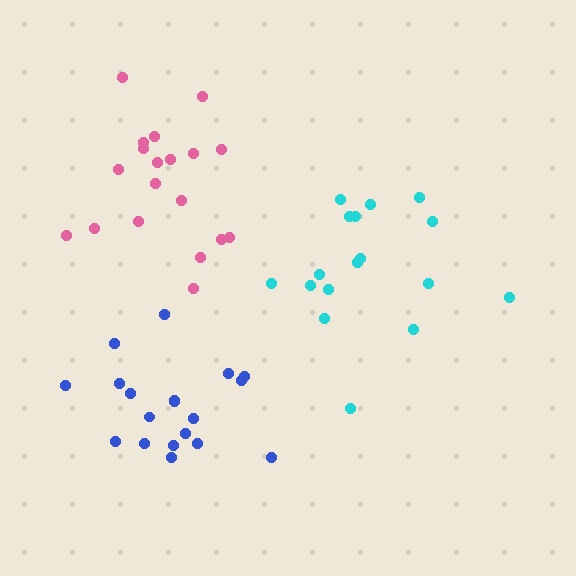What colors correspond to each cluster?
The clusters are colored: cyan, blue, pink.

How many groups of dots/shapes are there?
There are 3 groups.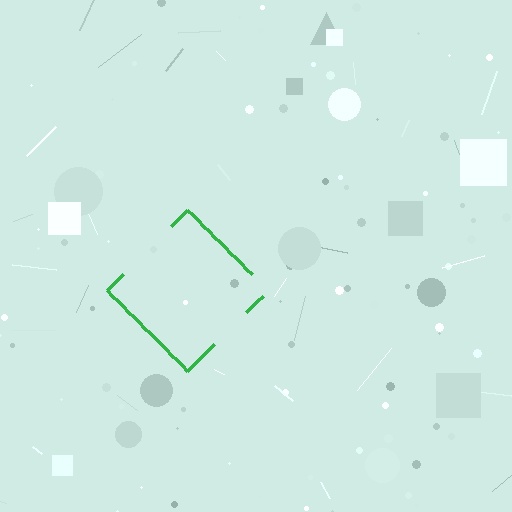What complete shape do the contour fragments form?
The contour fragments form a diamond.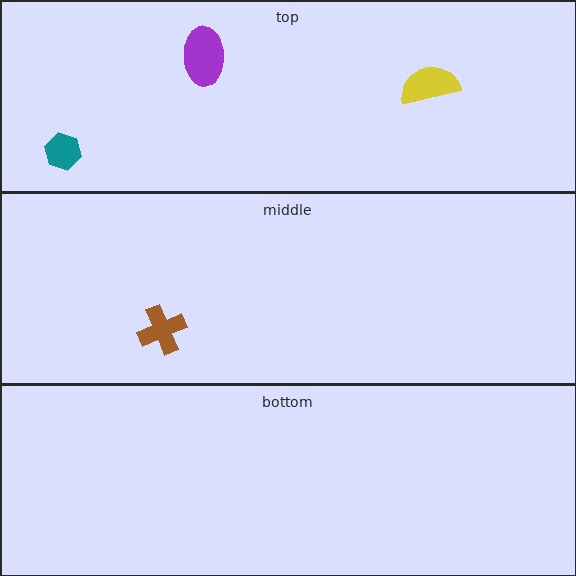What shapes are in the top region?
The yellow semicircle, the teal hexagon, the purple ellipse.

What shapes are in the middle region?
The brown cross.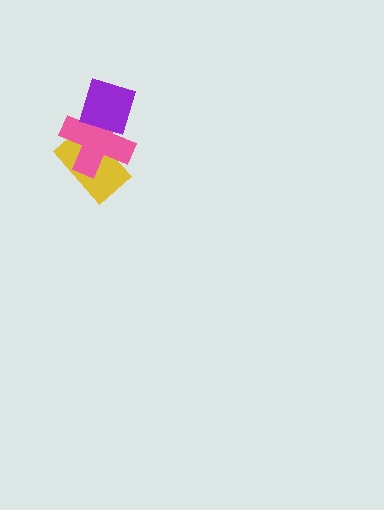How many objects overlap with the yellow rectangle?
2 objects overlap with the yellow rectangle.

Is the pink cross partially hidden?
Yes, it is partially covered by another shape.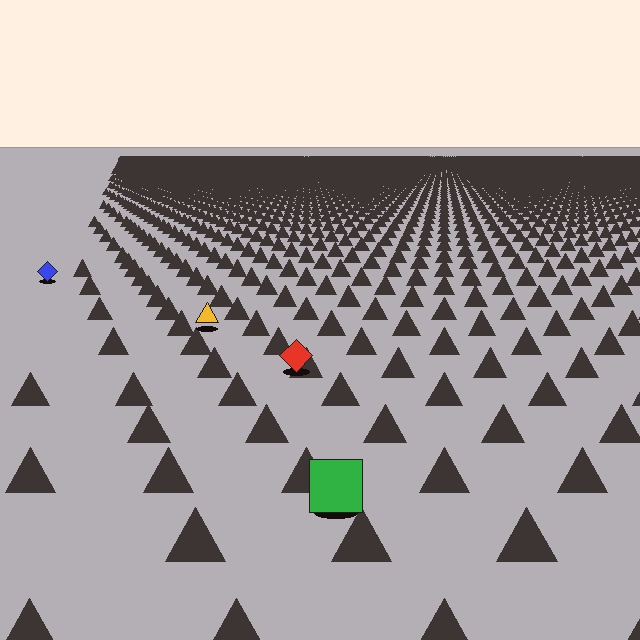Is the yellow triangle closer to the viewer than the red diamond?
No. The red diamond is closer — you can tell from the texture gradient: the ground texture is coarser near it.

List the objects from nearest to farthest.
From nearest to farthest: the green square, the red diamond, the yellow triangle, the blue diamond.